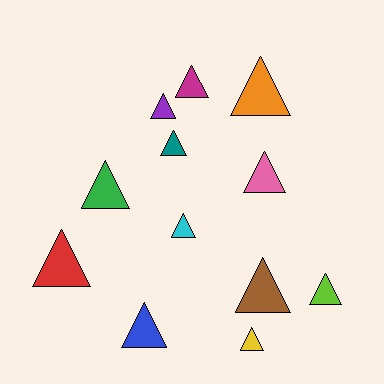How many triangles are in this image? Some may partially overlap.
There are 12 triangles.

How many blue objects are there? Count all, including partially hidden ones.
There is 1 blue object.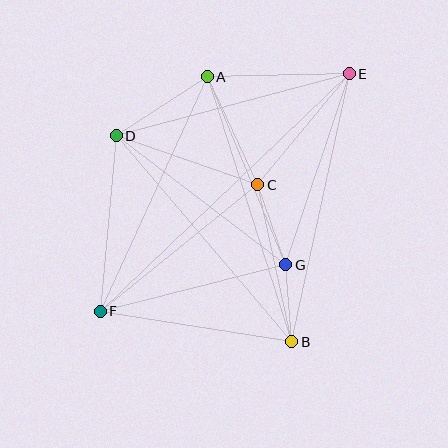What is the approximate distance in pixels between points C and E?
The distance between C and E is approximately 144 pixels.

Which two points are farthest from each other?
Points E and F are farthest from each other.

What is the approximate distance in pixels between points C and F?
The distance between C and F is approximately 202 pixels.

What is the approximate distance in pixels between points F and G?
The distance between F and G is approximately 192 pixels.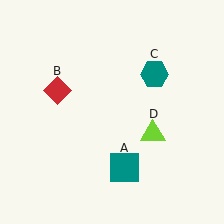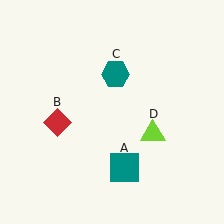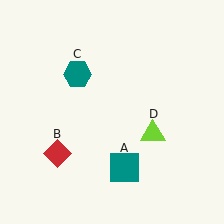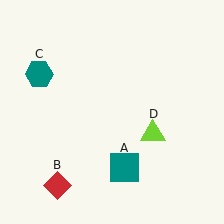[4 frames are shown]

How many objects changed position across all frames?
2 objects changed position: red diamond (object B), teal hexagon (object C).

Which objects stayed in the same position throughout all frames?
Teal square (object A) and lime triangle (object D) remained stationary.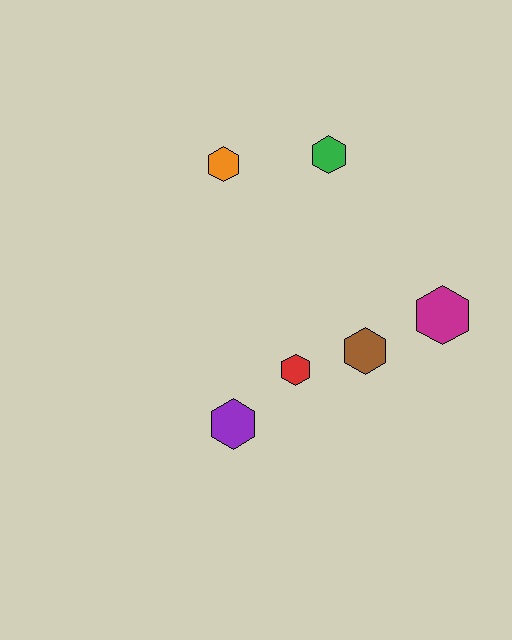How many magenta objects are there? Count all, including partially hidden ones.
There is 1 magenta object.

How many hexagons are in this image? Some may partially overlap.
There are 6 hexagons.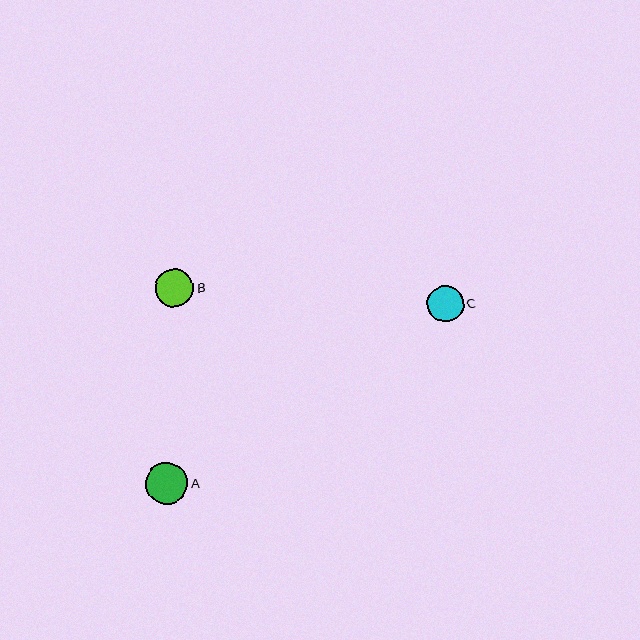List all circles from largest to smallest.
From largest to smallest: A, B, C.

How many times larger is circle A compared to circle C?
Circle A is approximately 1.1 times the size of circle C.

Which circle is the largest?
Circle A is the largest with a size of approximately 42 pixels.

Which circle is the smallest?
Circle C is the smallest with a size of approximately 36 pixels.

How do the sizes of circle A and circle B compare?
Circle A and circle B are approximately the same size.